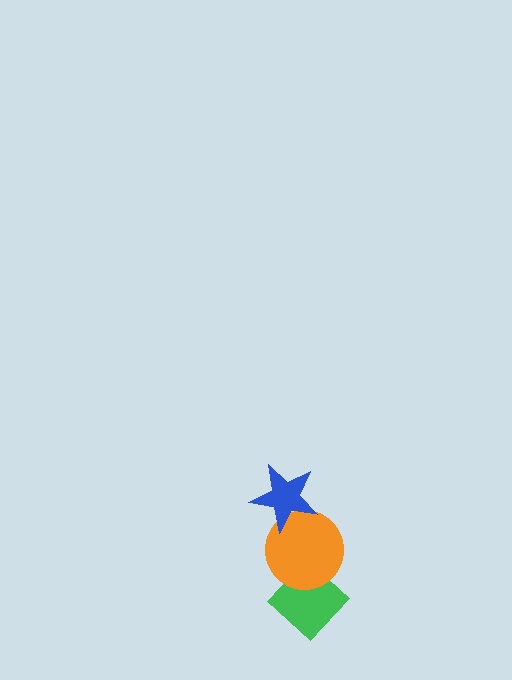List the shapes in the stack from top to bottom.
From top to bottom: the blue star, the orange circle, the green diamond.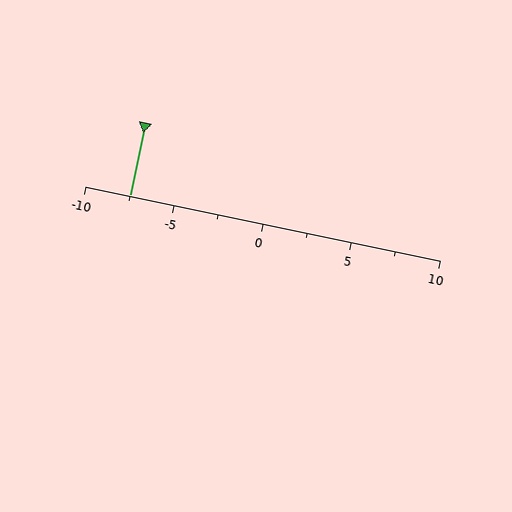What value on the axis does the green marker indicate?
The marker indicates approximately -7.5.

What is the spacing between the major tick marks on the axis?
The major ticks are spaced 5 apart.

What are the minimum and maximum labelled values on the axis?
The axis runs from -10 to 10.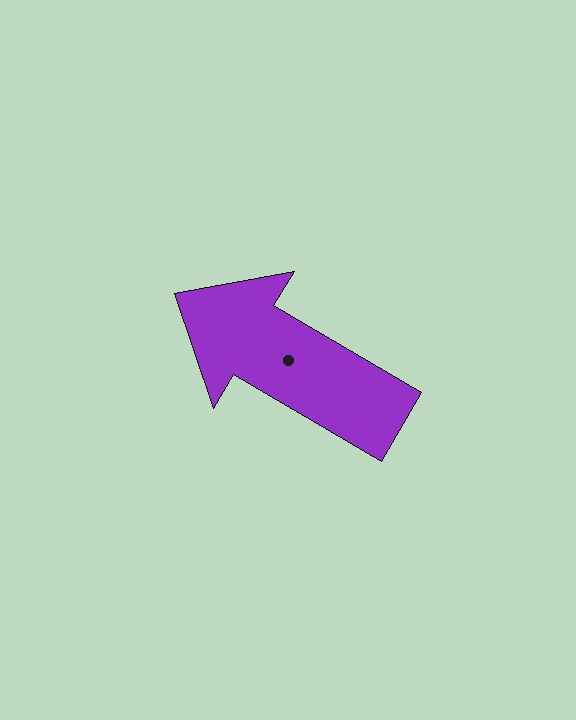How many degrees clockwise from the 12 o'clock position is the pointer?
Approximately 300 degrees.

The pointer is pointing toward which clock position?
Roughly 10 o'clock.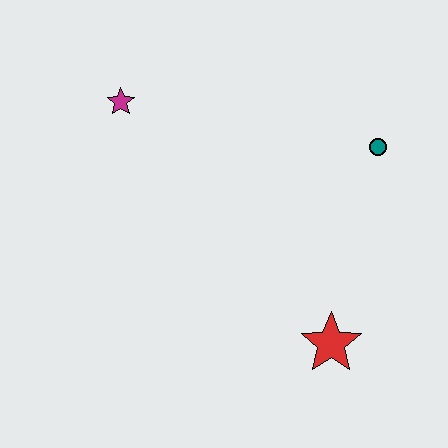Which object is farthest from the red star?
The magenta star is farthest from the red star.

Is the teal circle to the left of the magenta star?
No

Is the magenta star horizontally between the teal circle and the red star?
No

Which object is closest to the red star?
The teal circle is closest to the red star.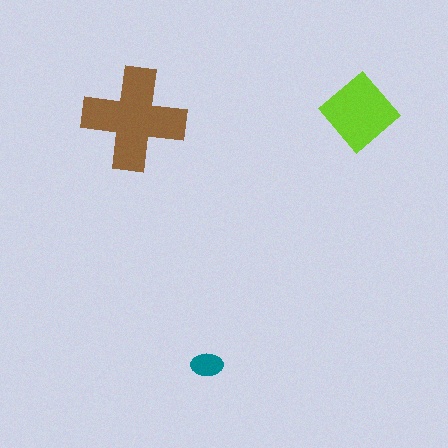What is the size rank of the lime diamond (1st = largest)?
2nd.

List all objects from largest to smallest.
The brown cross, the lime diamond, the teal ellipse.